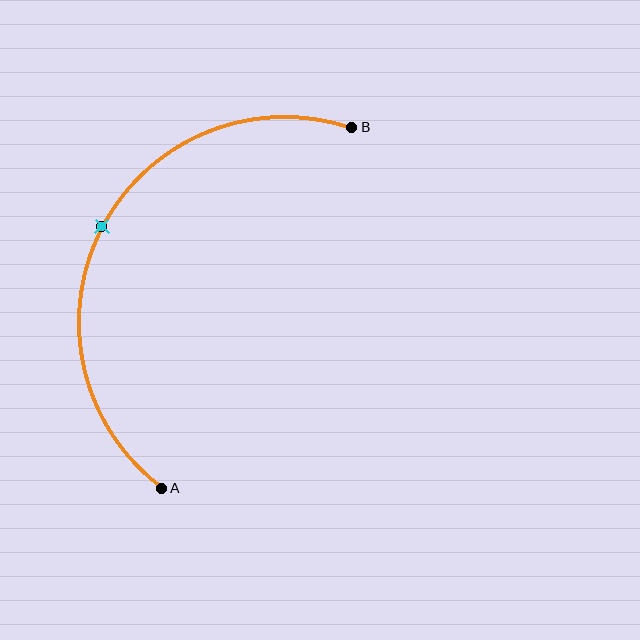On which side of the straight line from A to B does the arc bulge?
The arc bulges to the left of the straight line connecting A and B.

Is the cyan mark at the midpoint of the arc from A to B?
Yes. The cyan mark lies on the arc at equal arc-length from both A and B — it is the arc midpoint.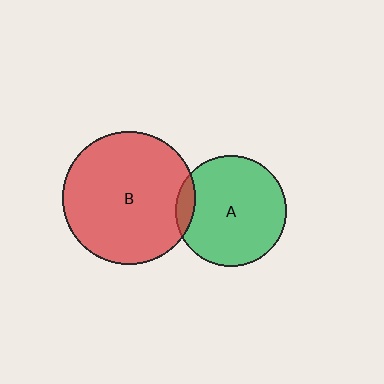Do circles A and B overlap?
Yes.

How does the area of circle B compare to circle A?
Approximately 1.4 times.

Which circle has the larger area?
Circle B (red).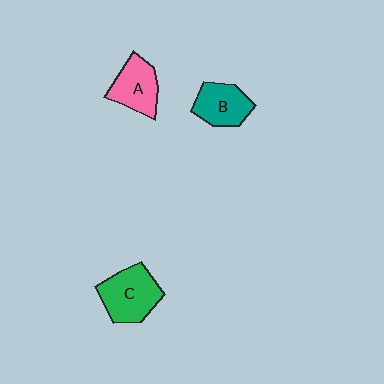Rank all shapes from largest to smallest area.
From largest to smallest: C (green), A (pink), B (teal).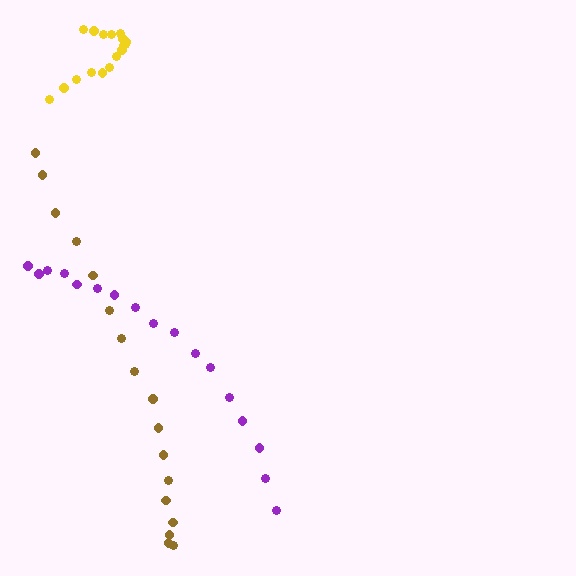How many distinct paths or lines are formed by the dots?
There are 3 distinct paths.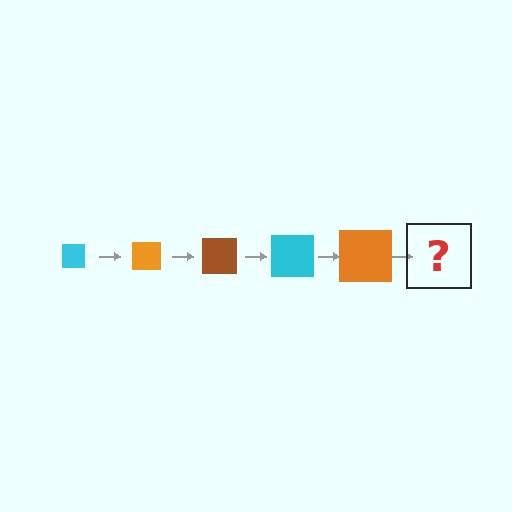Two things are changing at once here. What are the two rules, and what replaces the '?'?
The two rules are that the square grows larger each step and the color cycles through cyan, orange, and brown. The '?' should be a brown square, larger than the previous one.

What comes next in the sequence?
The next element should be a brown square, larger than the previous one.